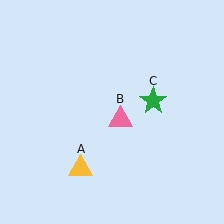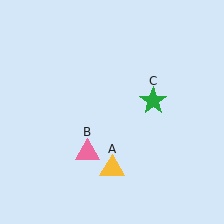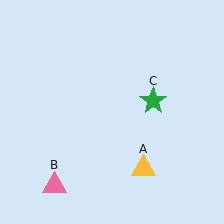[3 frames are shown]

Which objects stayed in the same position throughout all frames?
Green star (object C) remained stationary.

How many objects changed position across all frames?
2 objects changed position: yellow triangle (object A), pink triangle (object B).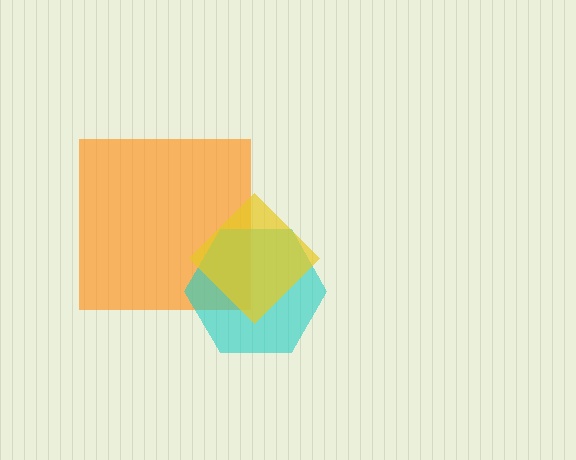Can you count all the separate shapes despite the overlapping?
Yes, there are 3 separate shapes.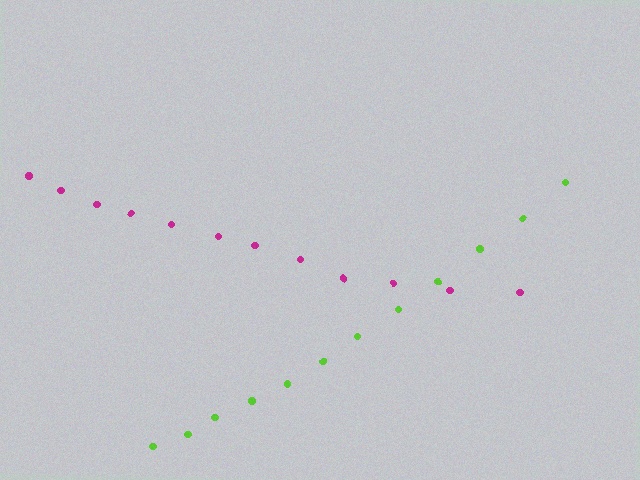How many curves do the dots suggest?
There are 2 distinct paths.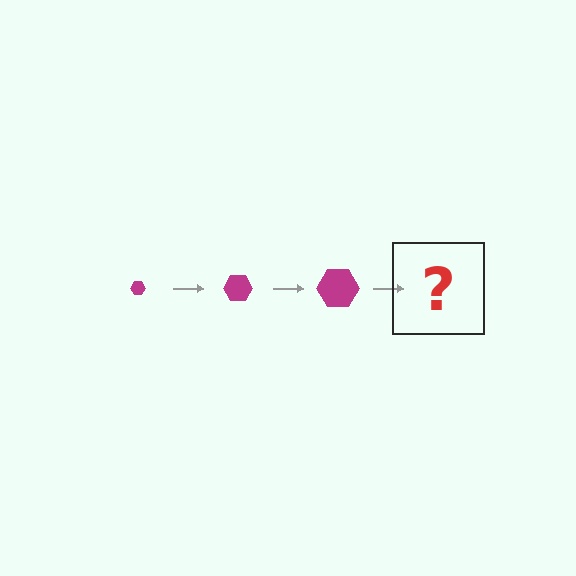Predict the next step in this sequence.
The next step is a magenta hexagon, larger than the previous one.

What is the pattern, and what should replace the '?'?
The pattern is that the hexagon gets progressively larger each step. The '?' should be a magenta hexagon, larger than the previous one.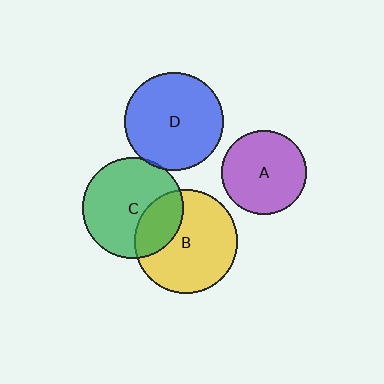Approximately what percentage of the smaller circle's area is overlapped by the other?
Approximately 30%.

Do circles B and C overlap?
Yes.